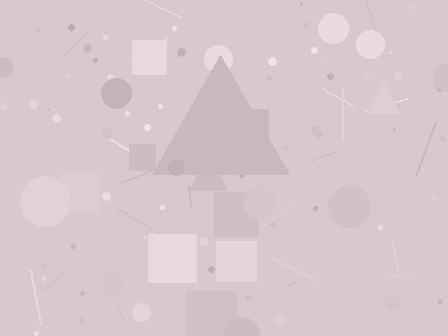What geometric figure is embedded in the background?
A triangle is embedded in the background.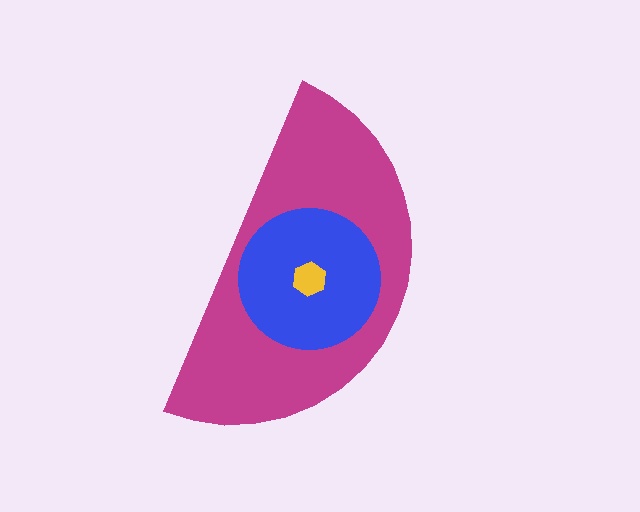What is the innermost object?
The yellow hexagon.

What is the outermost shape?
The magenta semicircle.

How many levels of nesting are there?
3.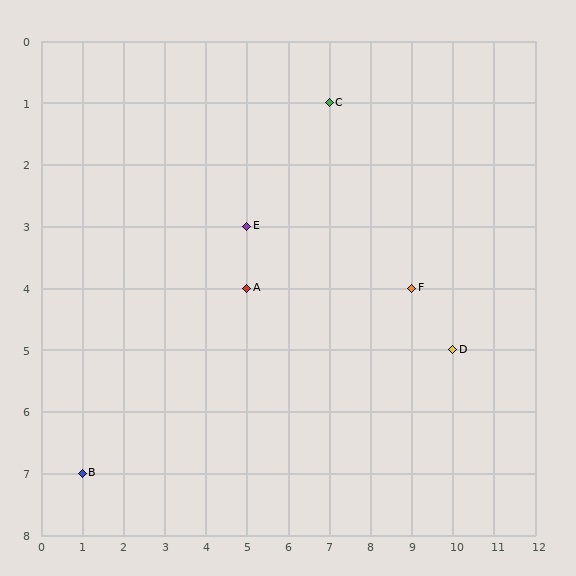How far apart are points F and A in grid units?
Points F and A are 4 columns apart.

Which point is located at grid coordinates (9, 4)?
Point F is at (9, 4).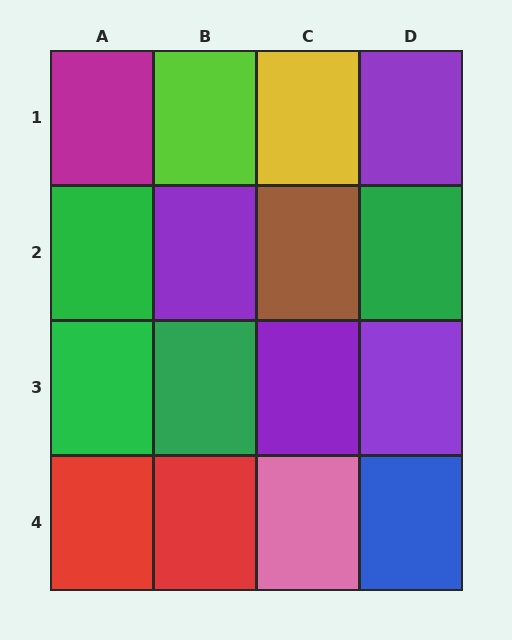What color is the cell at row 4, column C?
Pink.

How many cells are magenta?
1 cell is magenta.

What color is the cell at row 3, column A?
Green.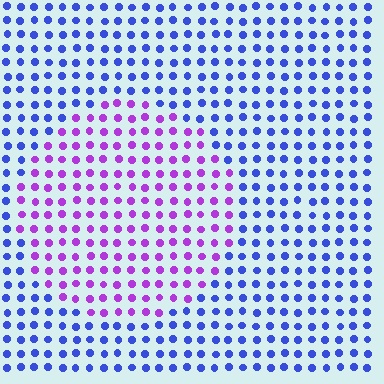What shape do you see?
I see a circle.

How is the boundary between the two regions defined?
The boundary is defined purely by a slight shift in hue (about 53 degrees). Spacing, size, and orientation are identical on both sides.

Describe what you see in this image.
The image is filled with small blue elements in a uniform arrangement. A circle-shaped region is visible where the elements are tinted to a slightly different hue, forming a subtle color boundary.